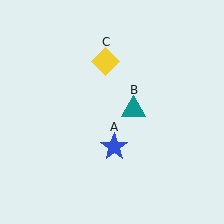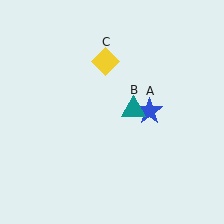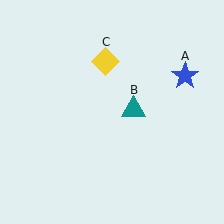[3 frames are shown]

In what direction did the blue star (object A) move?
The blue star (object A) moved up and to the right.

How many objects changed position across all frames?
1 object changed position: blue star (object A).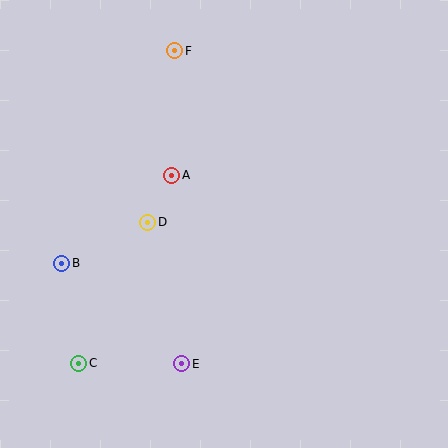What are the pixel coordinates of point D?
Point D is at (148, 222).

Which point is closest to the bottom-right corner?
Point E is closest to the bottom-right corner.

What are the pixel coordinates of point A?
Point A is at (172, 175).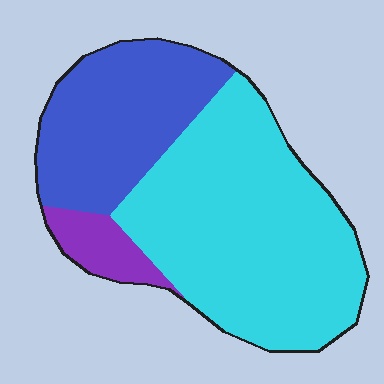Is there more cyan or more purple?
Cyan.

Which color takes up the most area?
Cyan, at roughly 60%.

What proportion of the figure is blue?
Blue covers around 30% of the figure.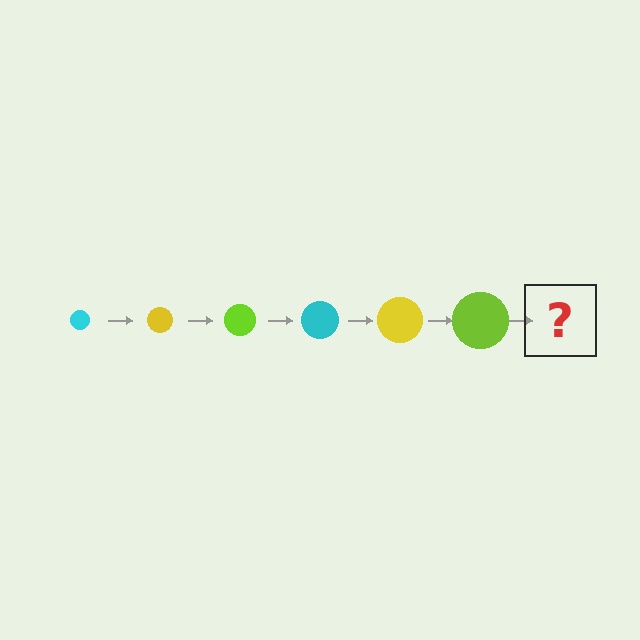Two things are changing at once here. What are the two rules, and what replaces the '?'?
The two rules are that the circle grows larger each step and the color cycles through cyan, yellow, and lime. The '?' should be a cyan circle, larger than the previous one.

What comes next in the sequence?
The next element should be a cyan circle, larger than the previous one.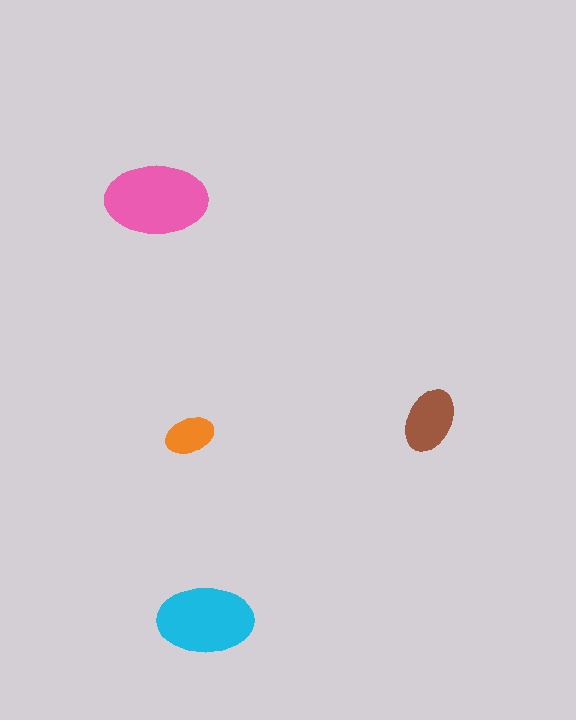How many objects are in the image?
There are 4 objects in the image.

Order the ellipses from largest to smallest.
the pink one, the cyan one, the brown one, the orange one.